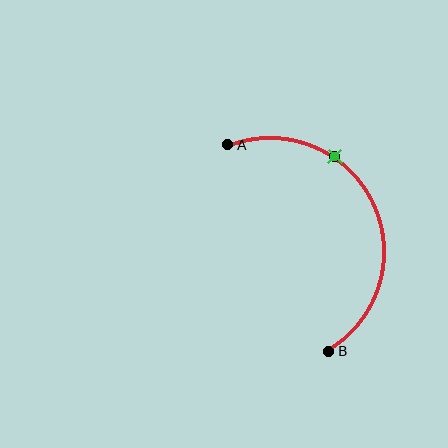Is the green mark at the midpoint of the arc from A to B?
No. The green mark lies on the arc but is closer to endpoint A. The arc midpoint would be at the point on the curve equidistant along the arc from both A and B.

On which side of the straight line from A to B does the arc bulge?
The arc bulges to the right of the straight line connecting A and B.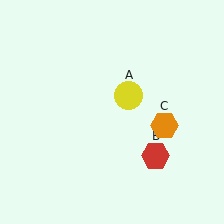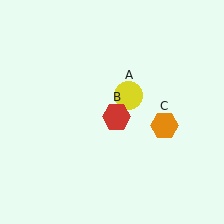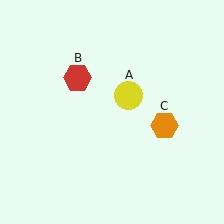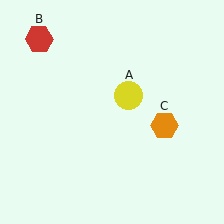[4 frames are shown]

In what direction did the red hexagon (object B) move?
The red hexagon (object B) moved up and to the left.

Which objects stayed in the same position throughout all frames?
Yellow circle (object A) and orange hexagon (object C) remained stationary.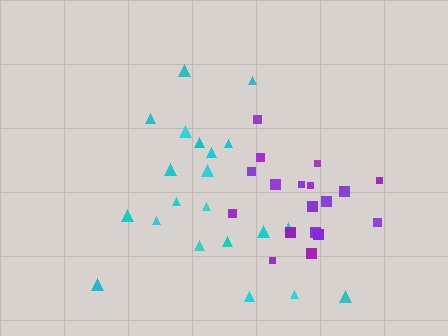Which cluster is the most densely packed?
Purple.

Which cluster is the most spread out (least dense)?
Cyan.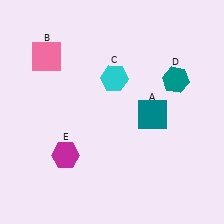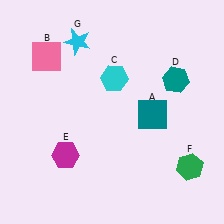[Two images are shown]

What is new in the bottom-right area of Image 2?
A green hexagon (F) was added in the bottom-right area of Image 2.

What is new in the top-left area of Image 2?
A cyan star (G) was added in the top-left area of Image 2.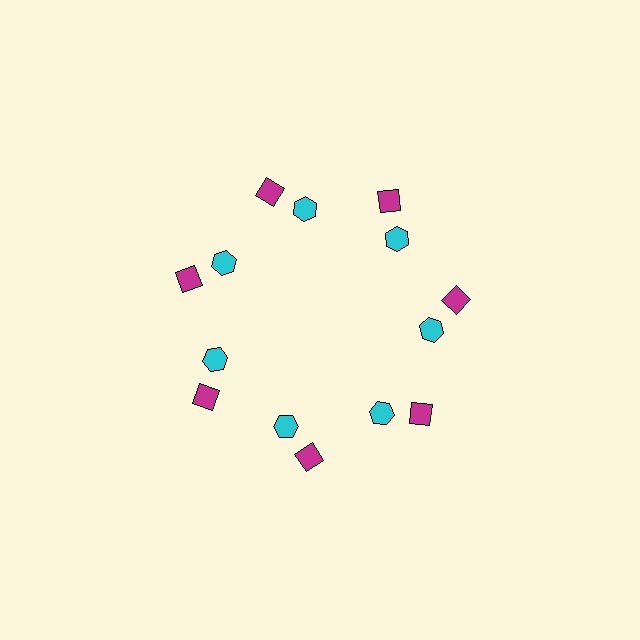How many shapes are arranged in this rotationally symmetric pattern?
There are 14 shapes, arranged in 7 groups of 2.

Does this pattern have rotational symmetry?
Yes, this pattern has 7-fold rotational symmetry. It looks the same after rotating 51 degrees around the center.